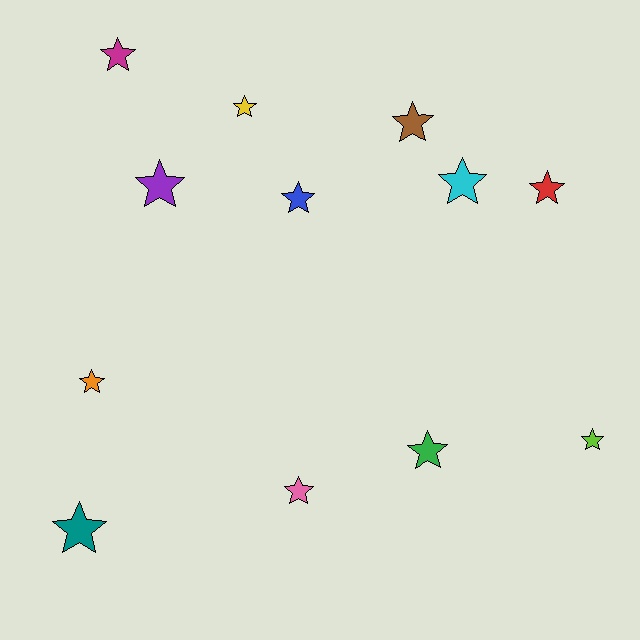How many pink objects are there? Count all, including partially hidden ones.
There is 1 pink object.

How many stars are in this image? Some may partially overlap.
There are 12 stars.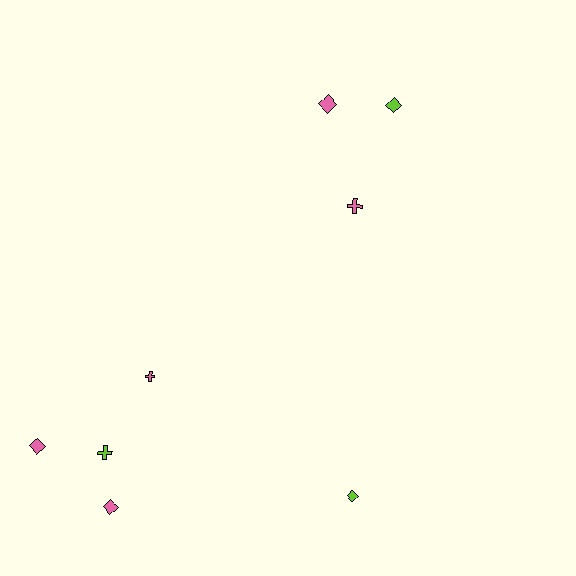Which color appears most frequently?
Pink, with 5 objects.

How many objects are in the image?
There are 8 objects.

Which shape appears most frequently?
Diamond, with 5 objects.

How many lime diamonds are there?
There are 2 lime diamonds.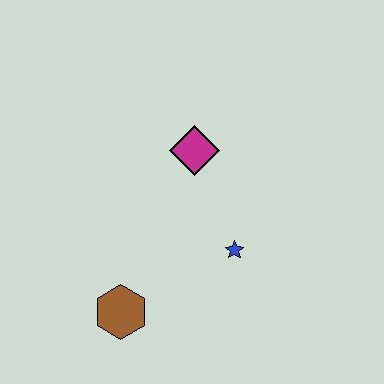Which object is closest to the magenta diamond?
The blue star is closest to the magenta diamond.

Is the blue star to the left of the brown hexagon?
No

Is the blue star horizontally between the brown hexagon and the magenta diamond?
No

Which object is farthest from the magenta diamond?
The brown hexagon is farthest from the magenta diamond.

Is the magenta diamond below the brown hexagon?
No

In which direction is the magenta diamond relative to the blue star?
The magenta diamond is above the blue star.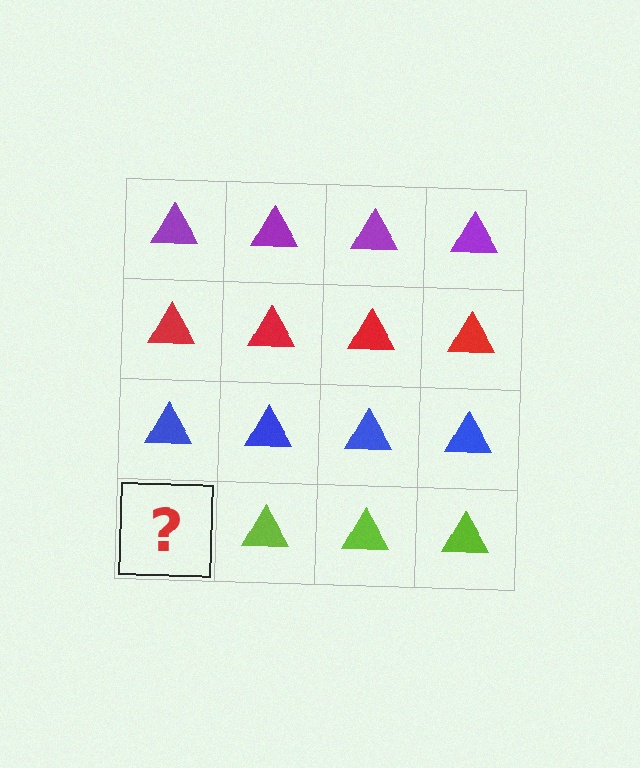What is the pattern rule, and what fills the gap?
The rule is that each row has a consistent color. The gap should be filled with a lime triangle.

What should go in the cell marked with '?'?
The missing cell should contain a lime triangle.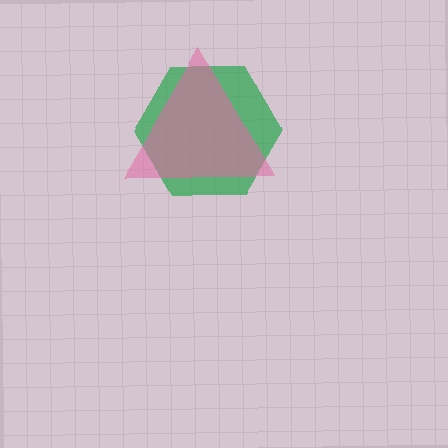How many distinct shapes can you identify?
There are 2 distinct shapes: a green hexagon, a pink triangle.